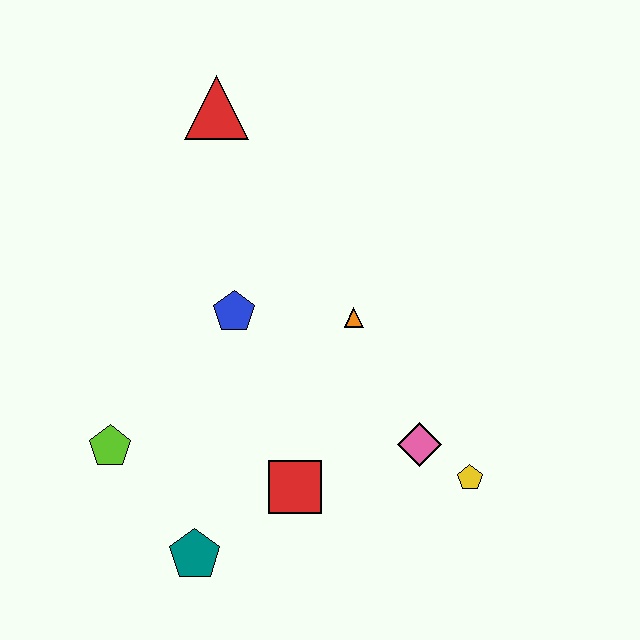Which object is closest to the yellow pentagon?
The pink diamond is closest to the yellow pentagon.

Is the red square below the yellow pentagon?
Yes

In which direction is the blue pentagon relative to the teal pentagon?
The blue pentagon is above the teal pentagon.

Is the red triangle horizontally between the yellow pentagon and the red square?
No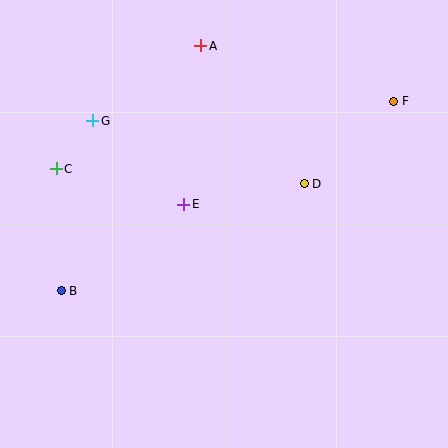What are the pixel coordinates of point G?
Point G is at (93, 121).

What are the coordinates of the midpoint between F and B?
The midpoint between F and B is at (228, 196).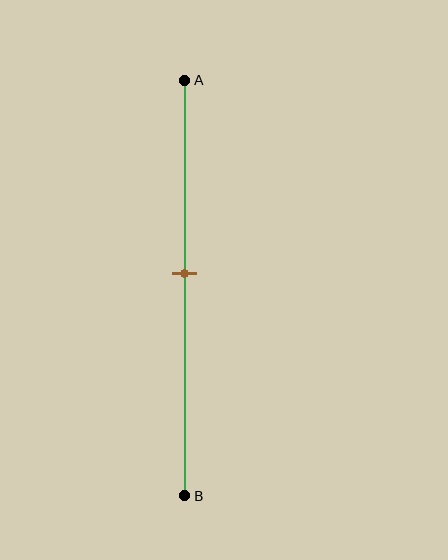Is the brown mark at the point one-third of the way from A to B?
No, the mark is at about 45% from A, not at the 33% one-third point.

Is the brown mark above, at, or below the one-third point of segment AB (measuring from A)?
The brown mark is below the one-third point of segment AB.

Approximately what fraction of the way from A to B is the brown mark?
The brown mark is approximately 45% of the way from A to B.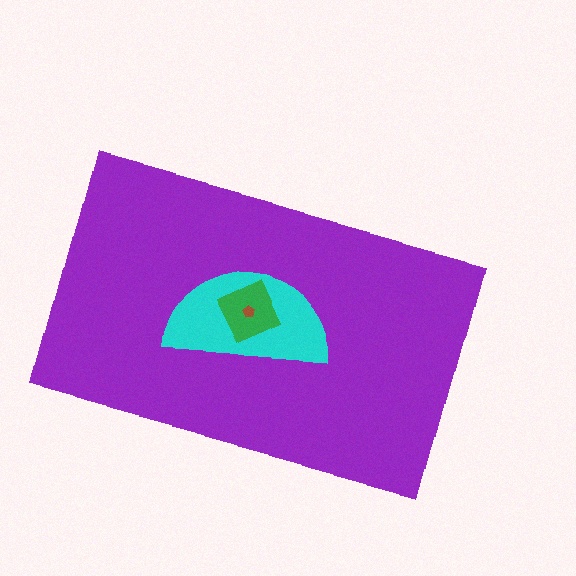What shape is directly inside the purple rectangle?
The cyan semicircle.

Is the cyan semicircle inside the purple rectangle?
Yes.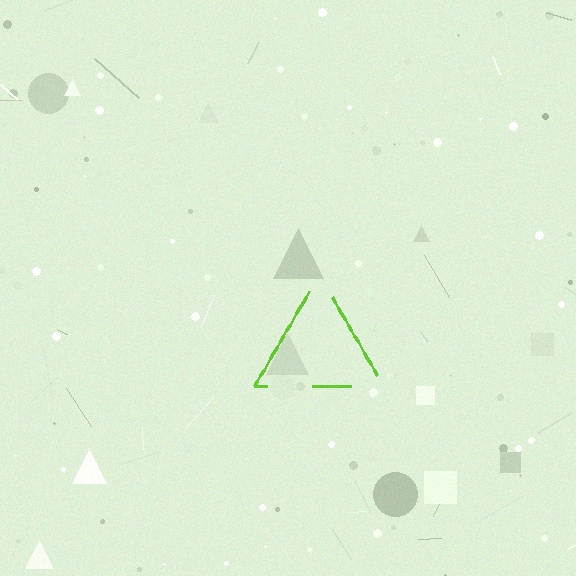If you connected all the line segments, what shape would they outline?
They would outline a triangle.